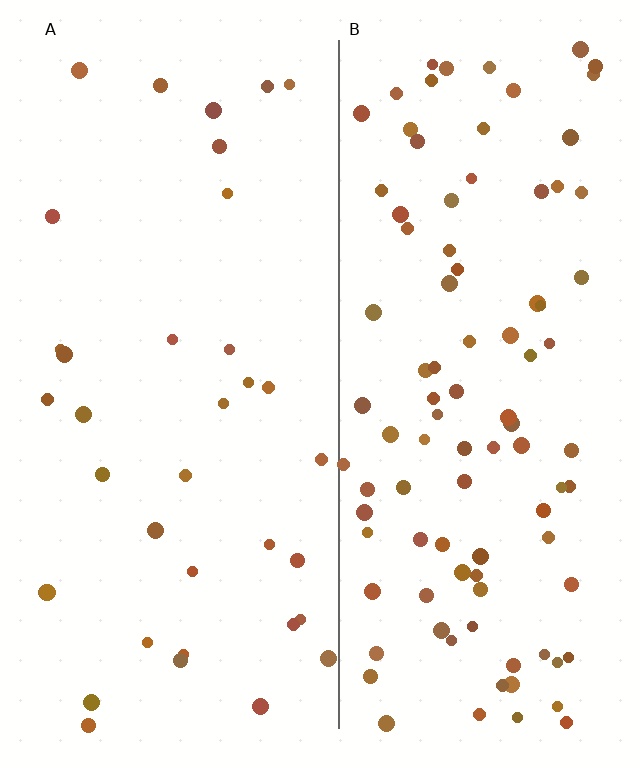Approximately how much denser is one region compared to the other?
Approximately 2.7× — region B over region A.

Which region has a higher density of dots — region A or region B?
B (the right).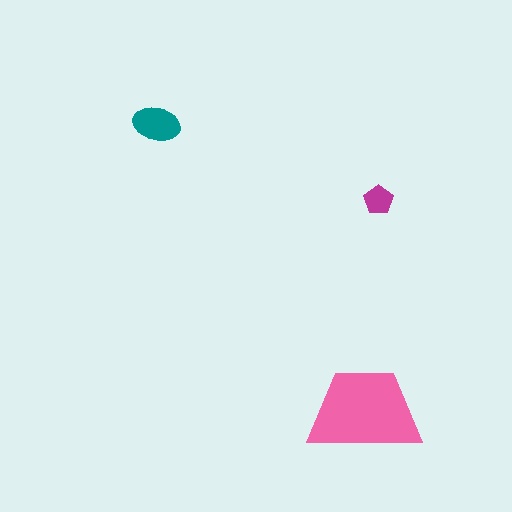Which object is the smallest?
The magenta pentagon.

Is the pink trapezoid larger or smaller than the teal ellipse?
Larger.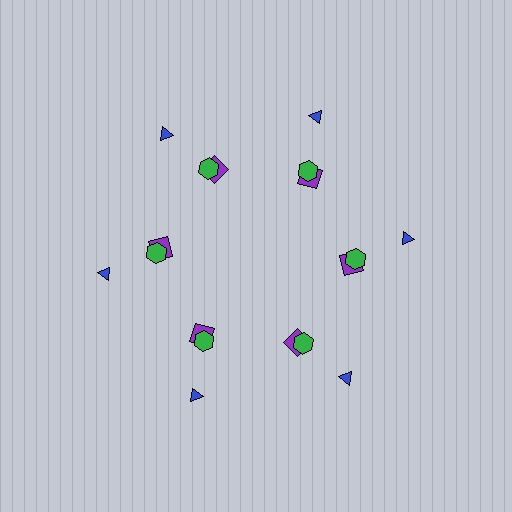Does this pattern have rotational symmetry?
Yes, this pattern has 6-fold rotational symmetry. It looks the same after rotating 60 degrees around the center.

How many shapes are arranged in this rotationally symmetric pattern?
There are 18 shapes, arranged in 6 groups of 3.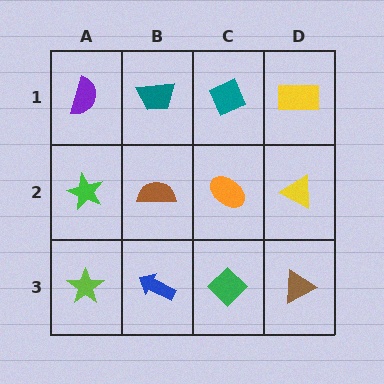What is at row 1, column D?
A yellow rectangle.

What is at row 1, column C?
A teal diamond.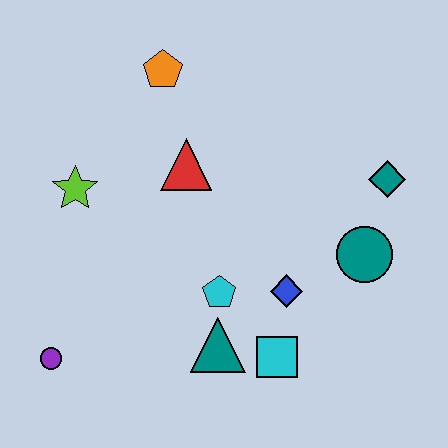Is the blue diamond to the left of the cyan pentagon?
No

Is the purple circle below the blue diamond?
Yes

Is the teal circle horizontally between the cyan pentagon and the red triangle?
No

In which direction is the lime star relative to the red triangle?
The lime star is to the left of the red triangle.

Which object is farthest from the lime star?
The teal diamond is farthest from the lime star.